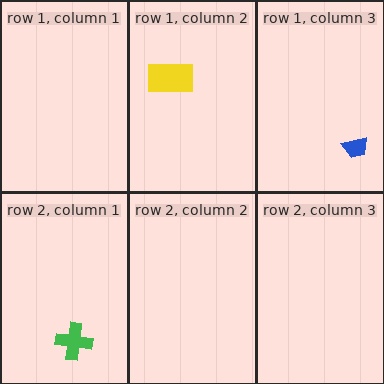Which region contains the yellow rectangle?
The row 1, column 2 region.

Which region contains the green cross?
The row 2, column 1 region.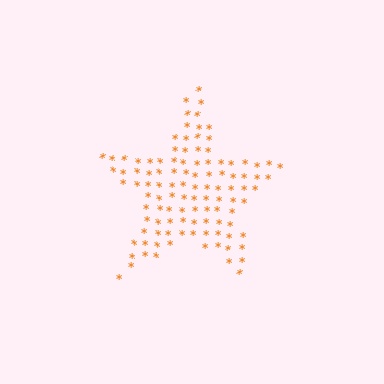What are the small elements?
The small elements are asterisks.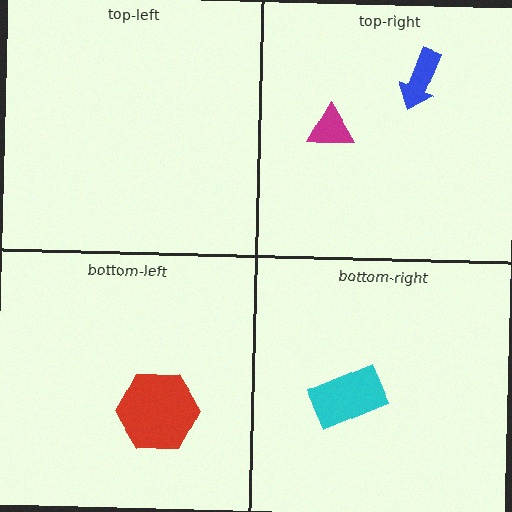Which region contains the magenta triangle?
The top-right region.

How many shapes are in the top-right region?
2.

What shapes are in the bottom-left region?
The red hexagon.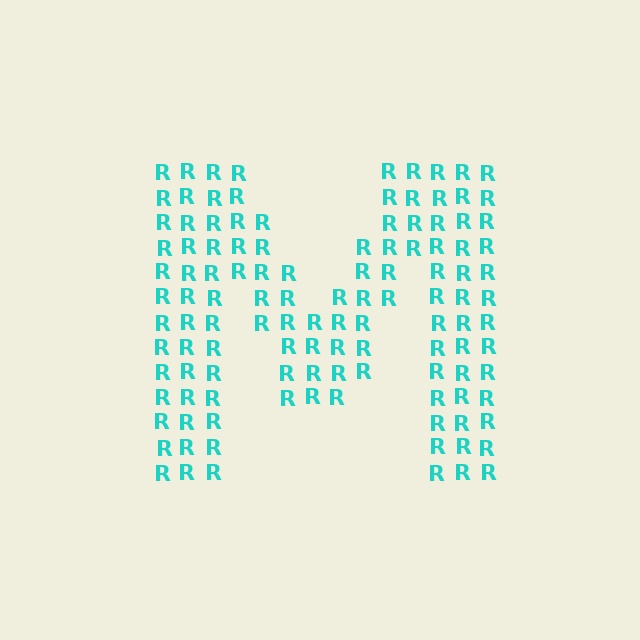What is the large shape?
The large shape is the letter M.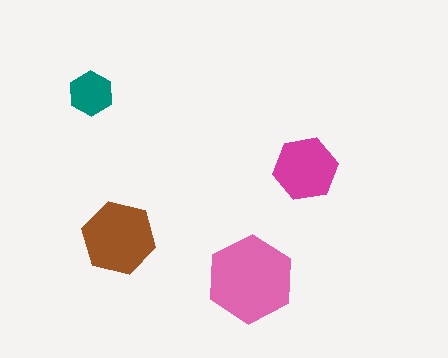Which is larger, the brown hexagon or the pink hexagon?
The pink one.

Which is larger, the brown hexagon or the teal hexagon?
The brown one.